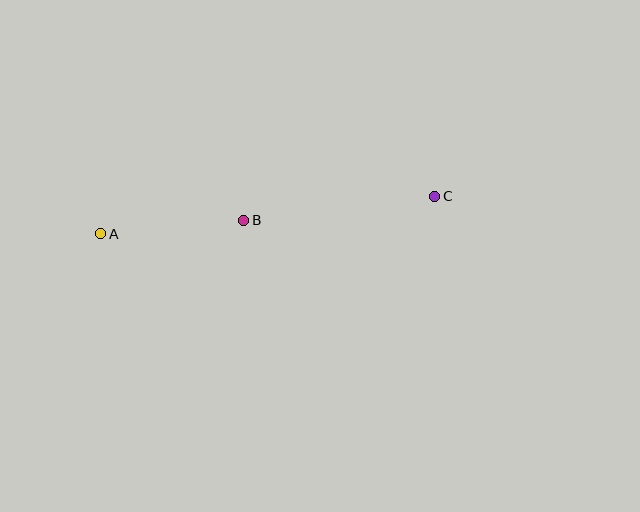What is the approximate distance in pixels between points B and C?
The distance between B and C is approximately 192 pixels.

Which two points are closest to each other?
Points A and B are closest to each other.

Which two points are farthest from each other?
Points A and C are farthest from each other.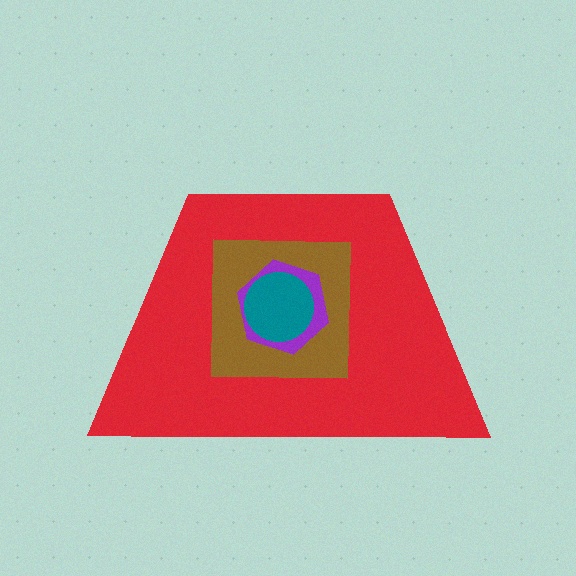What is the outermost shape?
The red trapezoid.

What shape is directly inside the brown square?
The purple hexagon.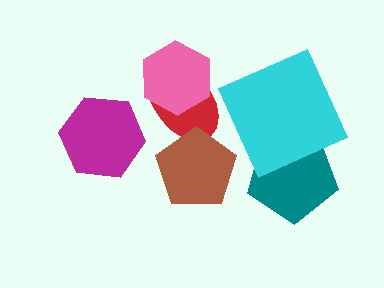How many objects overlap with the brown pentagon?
1 object overlaps with the brown pentagon.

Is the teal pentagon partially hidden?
Yes, it is partially covered by another shape.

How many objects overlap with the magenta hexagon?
0 objects overlap with the magenta hexagon.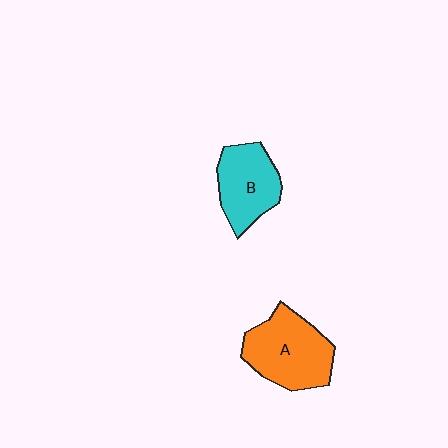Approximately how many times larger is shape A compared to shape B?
Approximately 1.3 times.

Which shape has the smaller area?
Shape B (cyan).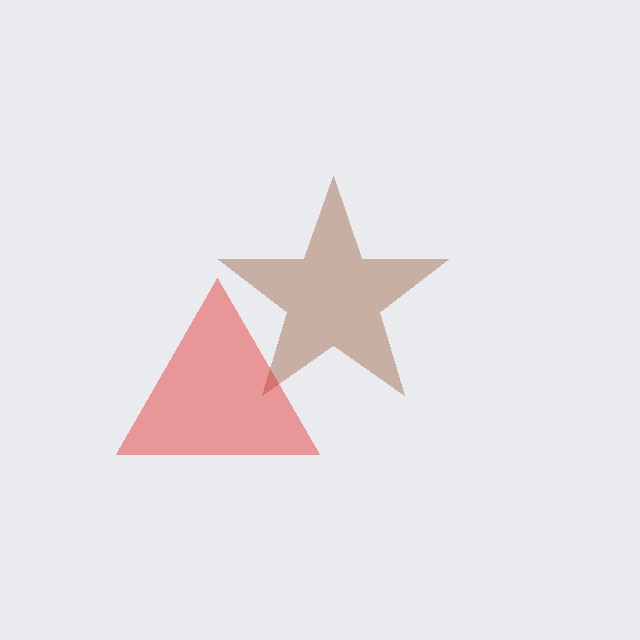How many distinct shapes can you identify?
There are 2 distinct shapes: a brown star, a red triangle.